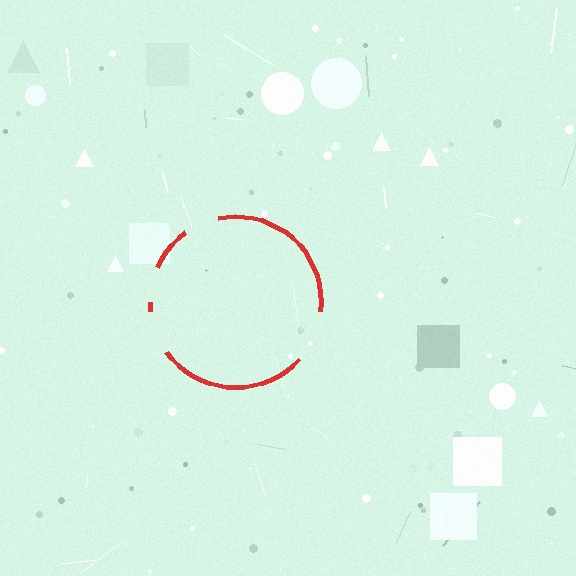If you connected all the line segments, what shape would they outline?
They would outline a circle.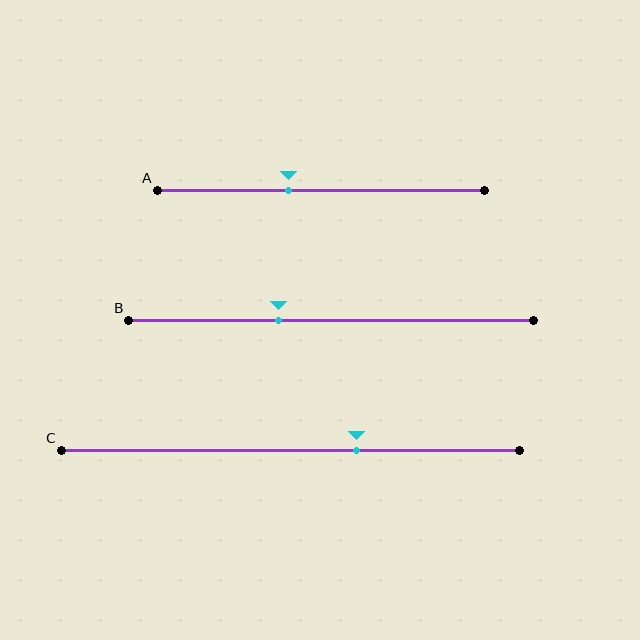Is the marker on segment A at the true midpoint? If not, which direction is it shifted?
No, the marker on segment A is shifted to the left by about 10% of the segment length.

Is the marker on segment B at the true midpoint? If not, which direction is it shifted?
No, the marker on segment B is shifted to the left by about 13% of the segment length.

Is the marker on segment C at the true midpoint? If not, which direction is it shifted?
No, the marker on segment C is shifted to the right by about 14% of the segment length.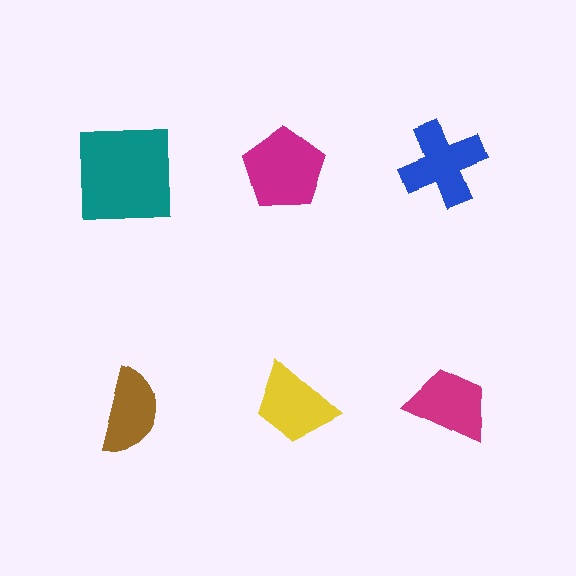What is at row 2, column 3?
A magenta trapezoid.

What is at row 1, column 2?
A magenta pentagon.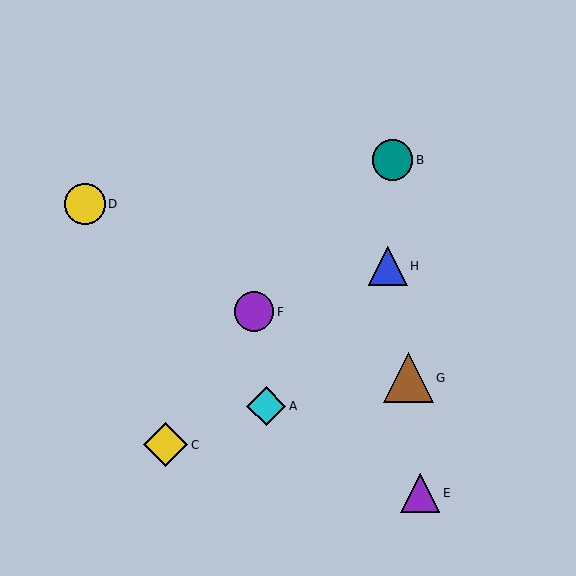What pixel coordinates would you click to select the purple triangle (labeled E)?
Click at (420, 493) to select the purple triangle E.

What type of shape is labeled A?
Shape A is a cyan diamond.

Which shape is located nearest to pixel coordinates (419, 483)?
The purple triangle (labeled E) at (420, 493) is nearest to that location.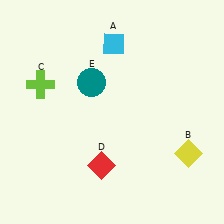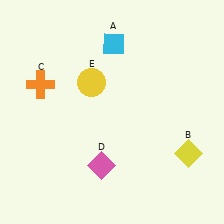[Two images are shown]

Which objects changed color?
C changed from lime to orange. D changed from red to pink. E changed from teal to yellow.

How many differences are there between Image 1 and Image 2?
There are 3 differences between the two images.